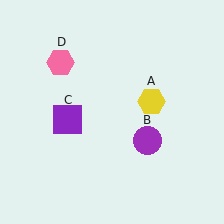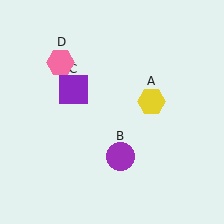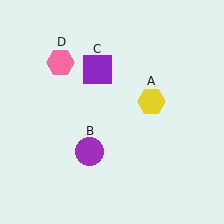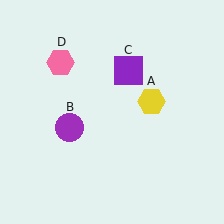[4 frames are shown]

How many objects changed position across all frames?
2 objects changed position: purple circle (object B), purple square (object C).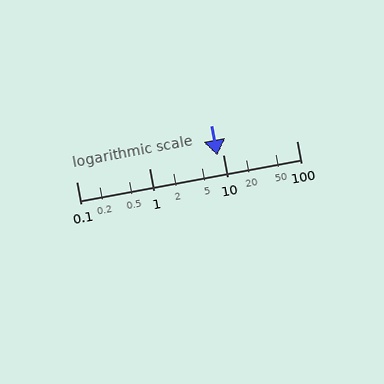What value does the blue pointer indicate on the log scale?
The pointer indicates approximately 8.3.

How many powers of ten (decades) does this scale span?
The scale spans 3 decades, from 0.1 to 100.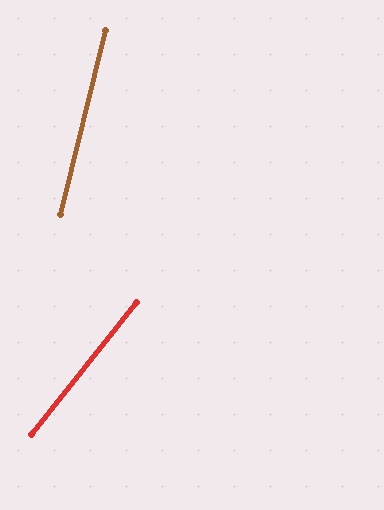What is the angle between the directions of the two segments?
Approximately 24 degrees.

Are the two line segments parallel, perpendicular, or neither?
Neither parallel nor perpendicular — they differ by about 24°.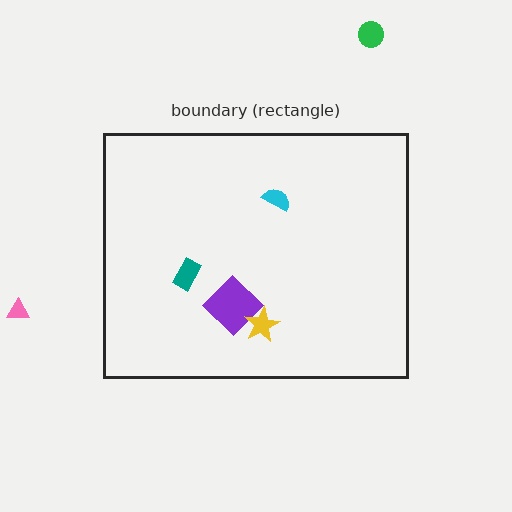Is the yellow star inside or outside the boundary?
Inside.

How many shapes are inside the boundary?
4 inside, 2 outside.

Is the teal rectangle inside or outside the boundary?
Inside.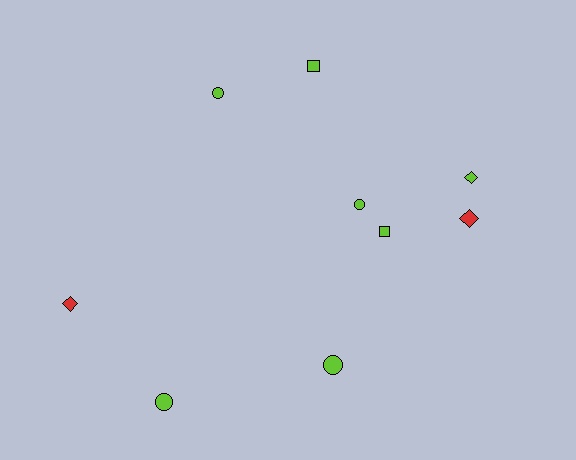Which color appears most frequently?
Lime, with 7 objects.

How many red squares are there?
There are no red squares.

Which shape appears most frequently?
Circle, with 4 objects.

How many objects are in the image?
There are 9 objects.